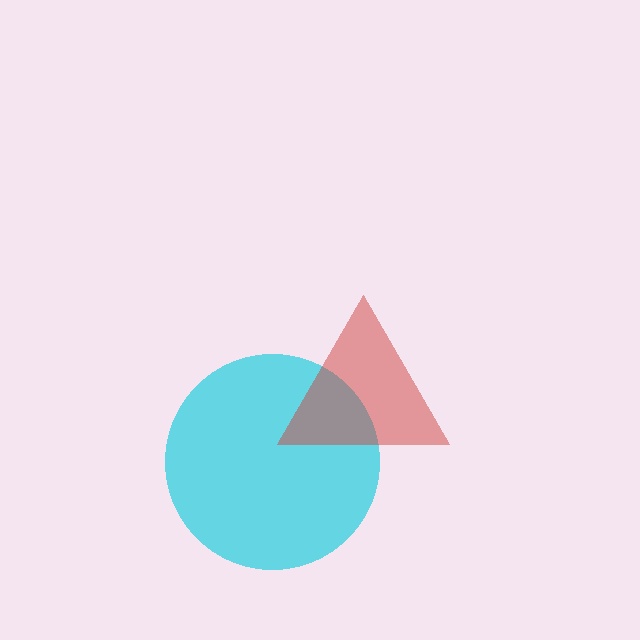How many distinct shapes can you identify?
There are 2 distinct shapes: a cyan circle, a red triangle.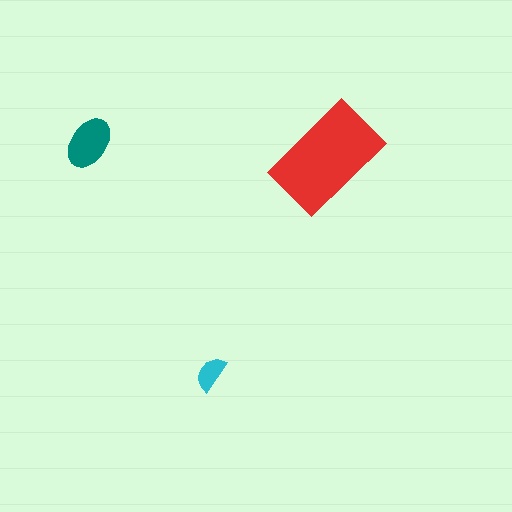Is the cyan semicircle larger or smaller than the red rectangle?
Smaller.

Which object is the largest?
The red rectangle.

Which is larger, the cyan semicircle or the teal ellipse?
The teal ellipse.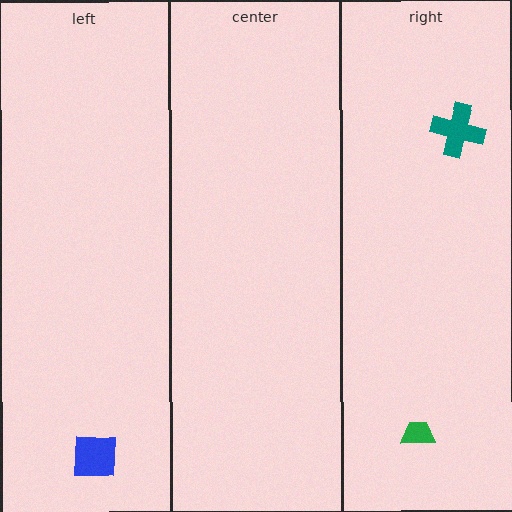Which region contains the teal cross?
The right region.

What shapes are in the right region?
The teal cross, the green trapezoid.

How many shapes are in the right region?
2.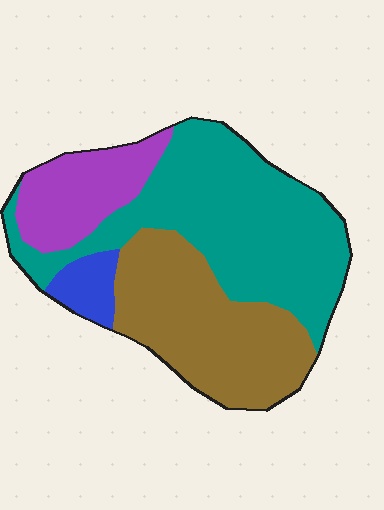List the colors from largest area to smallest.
From largest to smallest: teal, brown, purple, blue.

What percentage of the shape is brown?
Brown covers 33% of the shape.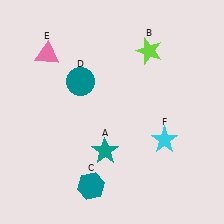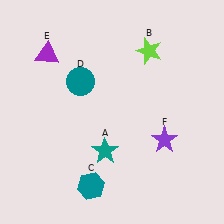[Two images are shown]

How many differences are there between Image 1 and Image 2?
There are 2 differences between the two images.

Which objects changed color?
E changed from pink to purple. F changed from cyan to purple.